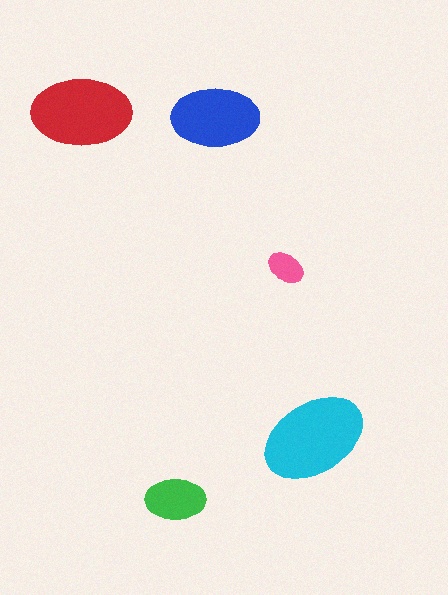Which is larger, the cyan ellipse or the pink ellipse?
The cyan one.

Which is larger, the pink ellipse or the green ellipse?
The green one.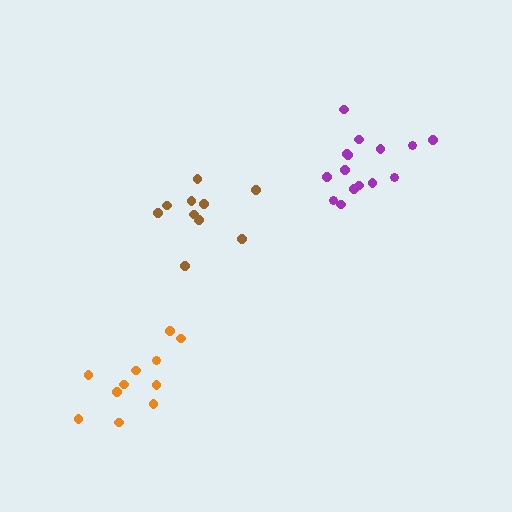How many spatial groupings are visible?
There are 3 spatial groupings.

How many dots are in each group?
Group 1: 10 dots, Group 2: 15 dots, Group 3: 11 dots (36 total).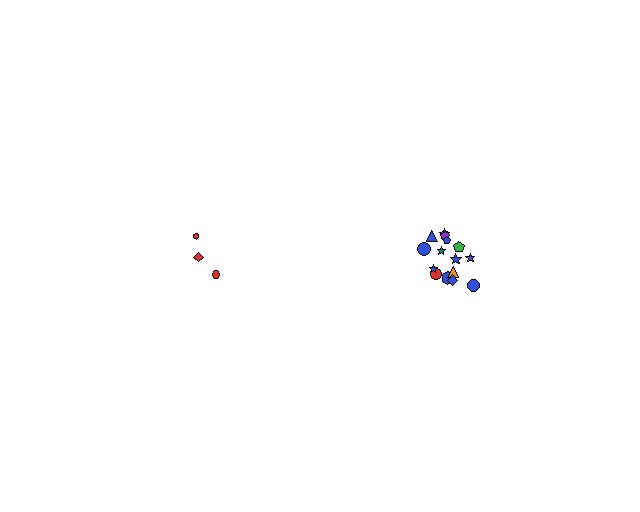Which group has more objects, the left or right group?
The right group.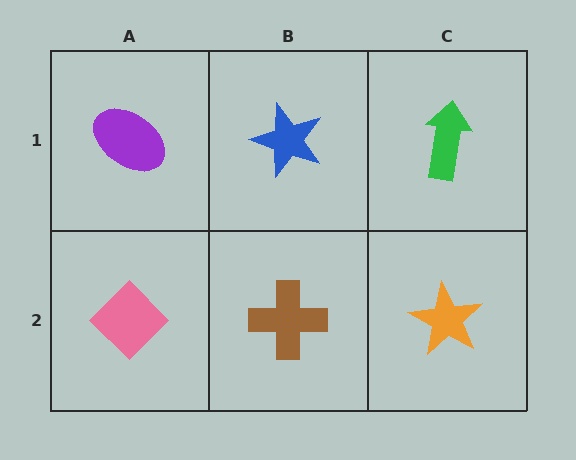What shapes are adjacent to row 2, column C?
A green arrow (row 1, column C), a brown cross (row 2, column B).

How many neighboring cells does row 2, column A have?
2.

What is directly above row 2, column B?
A blue star.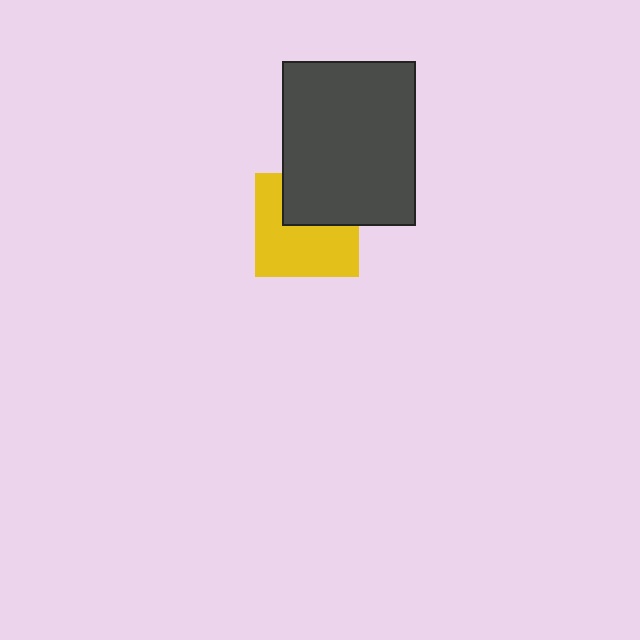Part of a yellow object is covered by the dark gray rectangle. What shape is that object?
It is a square.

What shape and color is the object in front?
The object in front is a dark gray rectangle.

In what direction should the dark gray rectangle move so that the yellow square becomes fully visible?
The dark gray rectangle should move up. That is the shortest direction to clear the overlap and leave the yellow square fully visible.